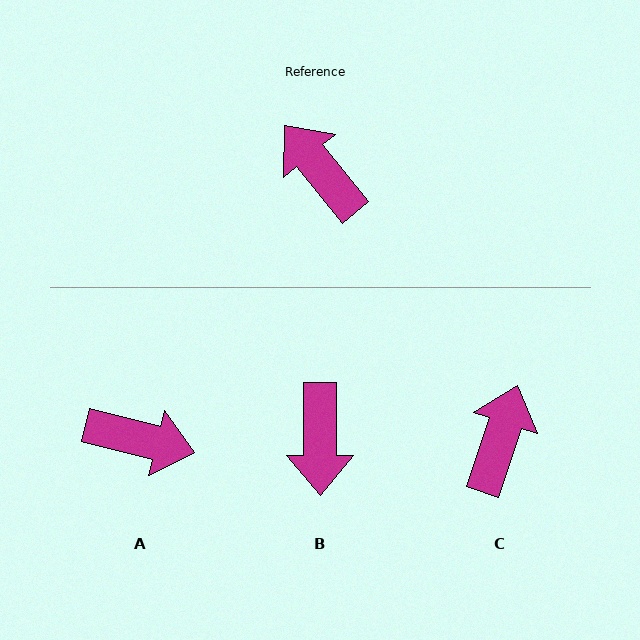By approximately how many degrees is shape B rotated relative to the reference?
Approximately 141 degrees counter-clockwise.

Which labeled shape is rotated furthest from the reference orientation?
A, about 144 degrees away.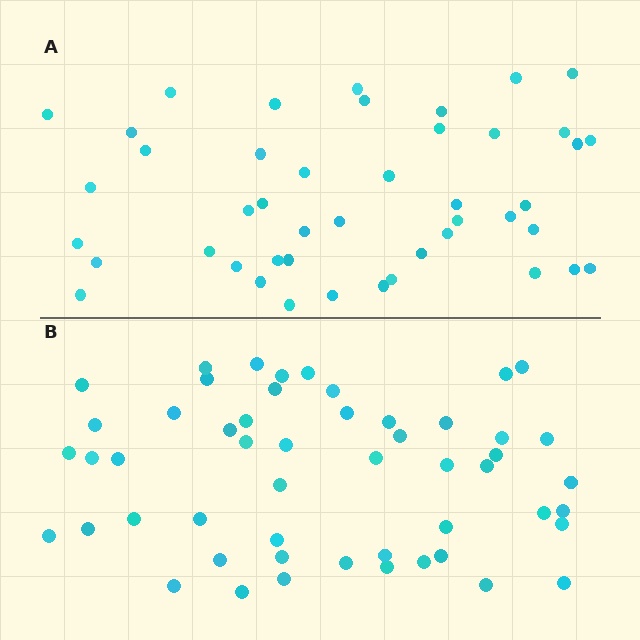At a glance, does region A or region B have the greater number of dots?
Region B (the bottom region) has more dots.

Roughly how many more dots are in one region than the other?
Region B has roughly 8 or so more dots than region A.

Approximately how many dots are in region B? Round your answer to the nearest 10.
About 50 dots. (The exact count is 52, which rounds to 50.)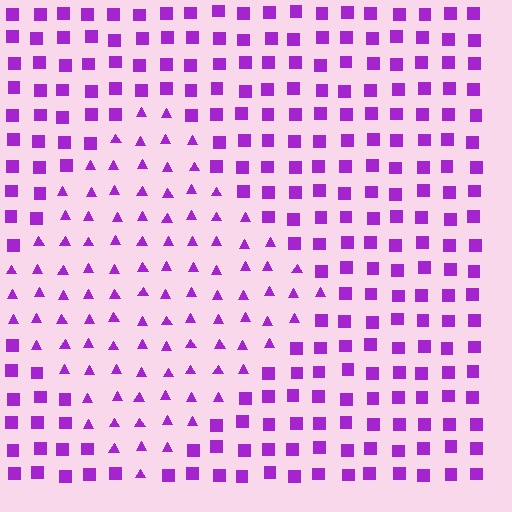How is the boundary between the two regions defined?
The boundary is defined by a change in element shape: triangles inside vs. squares outside. All elements share the same color and spacing.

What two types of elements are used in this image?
The image uses triangles inside the diamond region and squares outside it.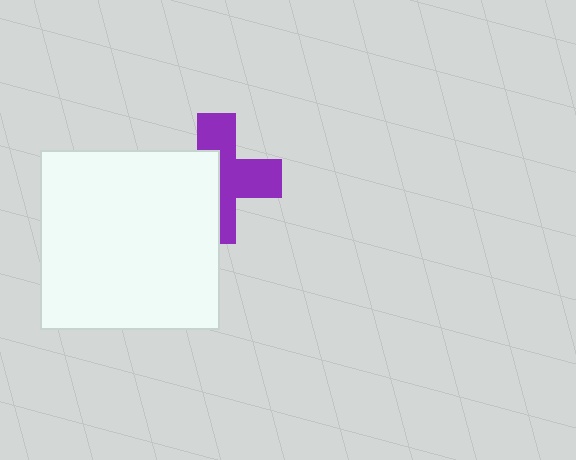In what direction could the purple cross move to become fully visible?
The purple cross could move right. That would shift it out from behind the white square entirely.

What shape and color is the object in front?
The object in front is a white square.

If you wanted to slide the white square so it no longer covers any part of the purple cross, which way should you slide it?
Slide it left — that is the most direct way to separate the two shapes.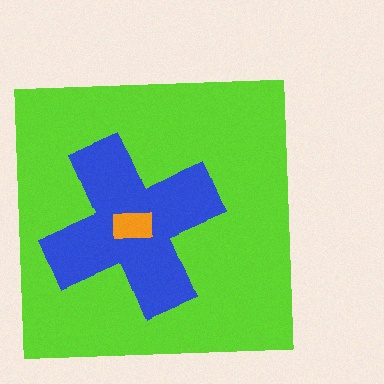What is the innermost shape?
The orange rectangle.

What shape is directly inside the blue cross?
The orange rectangle.